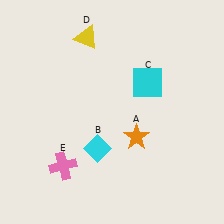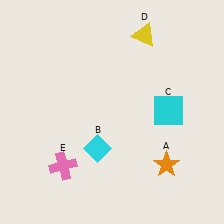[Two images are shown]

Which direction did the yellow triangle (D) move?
The yellow triangle (D) moved right.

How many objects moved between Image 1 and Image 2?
3 objects moved between the two images.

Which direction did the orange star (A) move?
The orange star (A) moved right.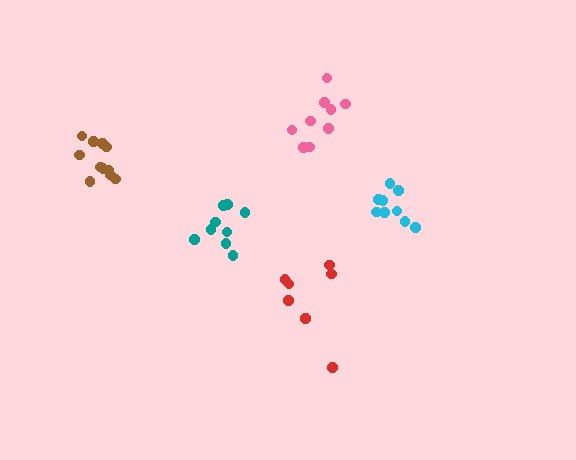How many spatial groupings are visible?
There are 5 spatial groupings.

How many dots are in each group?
Group 1: 9 dots, Group 2: 11 dots, Group 3: 9 dots, Group 4: 9 dots, Group 5: 7 dots (45 total).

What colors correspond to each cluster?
The clusters are colored: pink, brown, cyan, teal, red.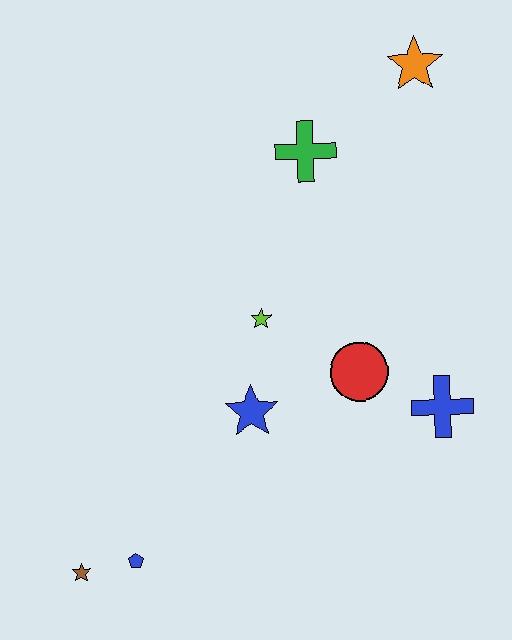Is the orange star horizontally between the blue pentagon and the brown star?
No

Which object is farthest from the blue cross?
The brown star is farthest from the blue cross.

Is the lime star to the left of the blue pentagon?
No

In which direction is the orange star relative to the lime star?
The orange star is above the lime star.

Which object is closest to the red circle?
The blue cross is closest to the red circle.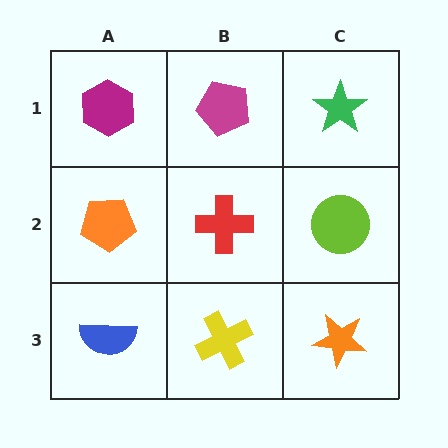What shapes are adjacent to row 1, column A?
An orange pentagon (row 2, column A), a magenta pentagon (row 1, column B).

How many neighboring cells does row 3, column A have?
2.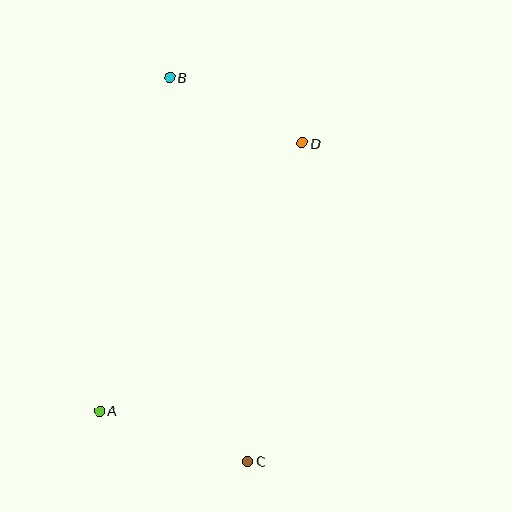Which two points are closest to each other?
Points B and D are closest to each other.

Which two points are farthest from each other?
Points B and C are farthest from each other.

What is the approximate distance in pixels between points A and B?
The distance between A and B is approximately 341 pixels.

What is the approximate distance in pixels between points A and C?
The distance between A and C is approximately 157 pixels.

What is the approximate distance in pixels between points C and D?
The distance between C and D is approximately 323 pixels.